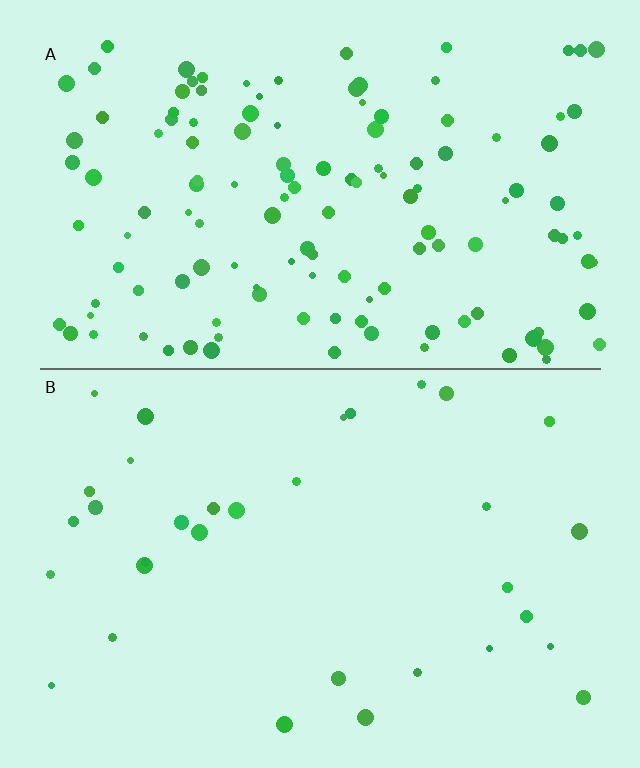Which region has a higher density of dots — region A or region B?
A (the top).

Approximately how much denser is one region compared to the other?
Approximately 4.0× — region A over region B.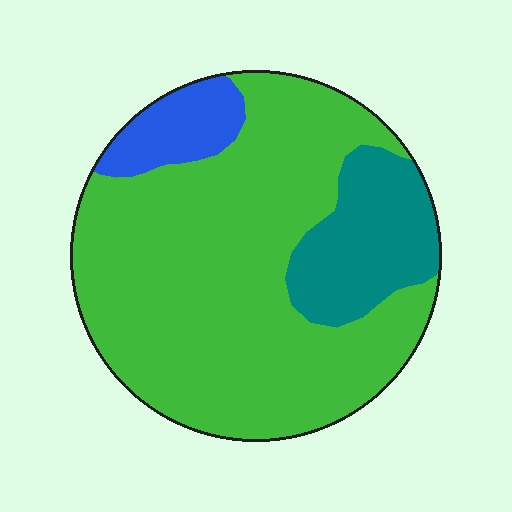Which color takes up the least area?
Blue, at roughly 10%.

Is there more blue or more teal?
Teal.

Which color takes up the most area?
Green, at roughly 75%.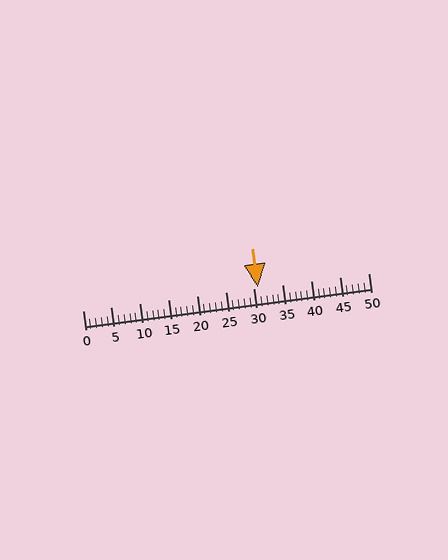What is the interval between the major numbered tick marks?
The major tick marks are spaced 5 units apart.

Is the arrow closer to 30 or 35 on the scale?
The arrow is closer to 30.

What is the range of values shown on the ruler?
The ruler shows values from 0 to 50.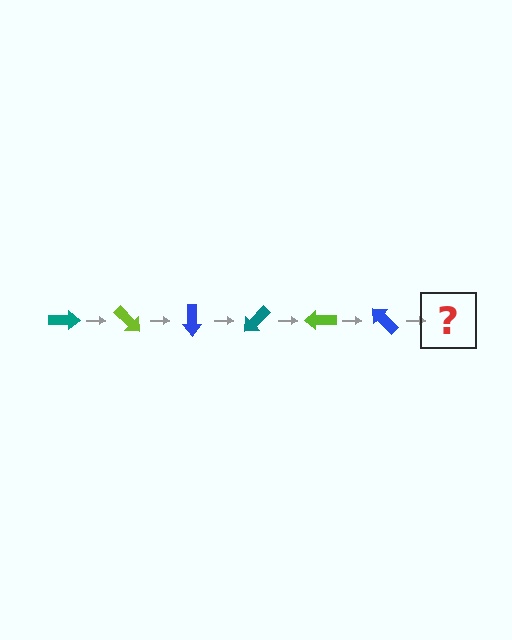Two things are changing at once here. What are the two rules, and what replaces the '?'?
The two rules are that it rotates 45 degrees each step and the color cycles through teal, lime, and blue. The '?' should be a teal arrow, rotated 270 degrees from the start.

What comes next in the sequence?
The next element should be a teal arrow, rotated 270 degrees from the start.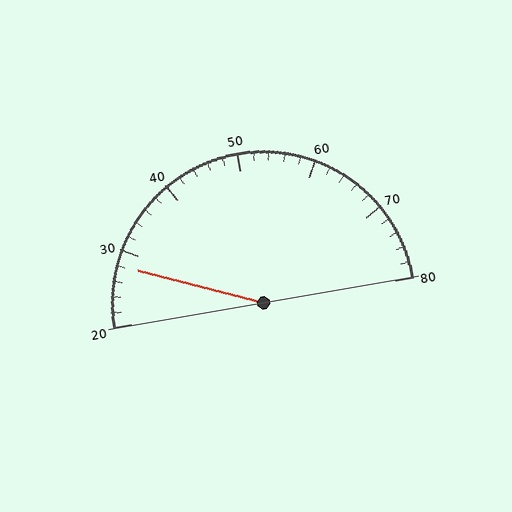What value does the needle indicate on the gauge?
The needle indicates approximately 28.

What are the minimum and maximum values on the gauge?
The gauge ranges from 20 to 80.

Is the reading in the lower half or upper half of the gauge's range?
The reading is in the lower half of the range (20 to 80).